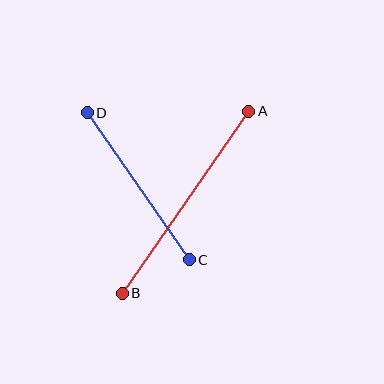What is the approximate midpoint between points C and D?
The midpoint is at approximately (138, 186) pixels.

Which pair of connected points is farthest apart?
Points A and B are farthest apart.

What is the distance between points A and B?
The distance is approximately 222 pixels.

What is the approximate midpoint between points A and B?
The midpoint is at approximately (185, 202) pixels.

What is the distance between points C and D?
The distance is approximately 179 pixels.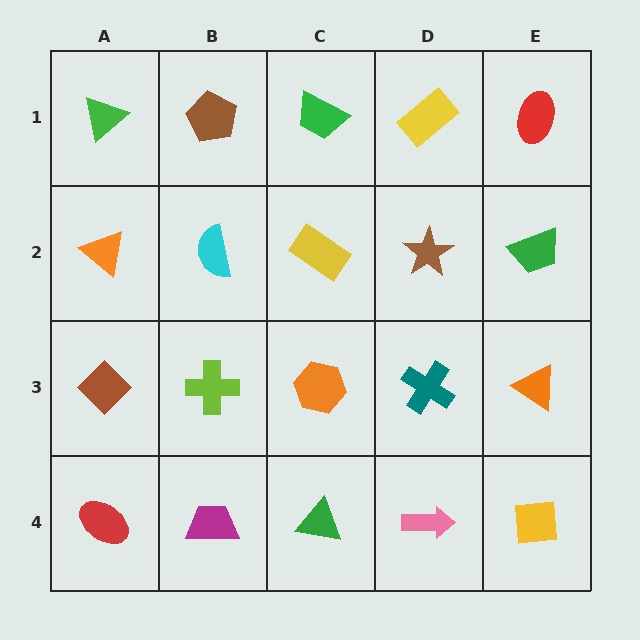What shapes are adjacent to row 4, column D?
A teal cross (row 3, column D), a green triangle (row 4, column C), a yellow square (row 4, column E).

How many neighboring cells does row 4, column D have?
3.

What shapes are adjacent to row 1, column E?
A green trapezoid (row 2, column E), a yellow rectangle (row 1, column D).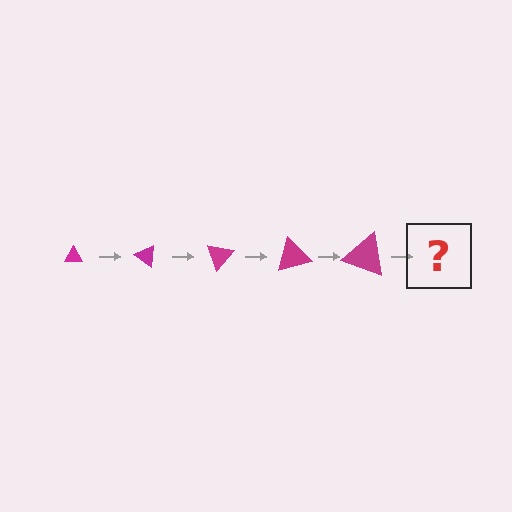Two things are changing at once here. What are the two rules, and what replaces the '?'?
The two rules are that the triangle grows larger each step and it rotates 35 degrees each step. The '?' should be a triangle, larger than the previous one and rotated 175 degrees from the start.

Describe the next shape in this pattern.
It should be a triangle, larger than the previous one and rotated 175 degrees from the start.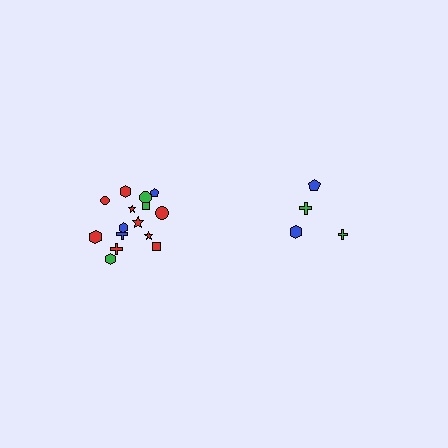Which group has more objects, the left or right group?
The left group.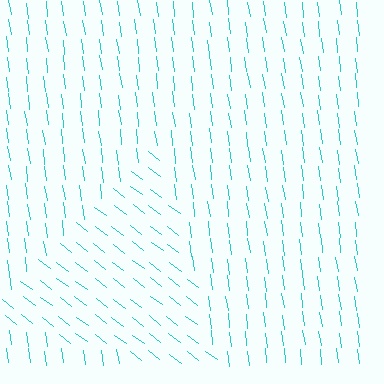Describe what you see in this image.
The image is filled with small cyan line segments. A triangle region in the image has lines oriented differently from the surrounding lines, creating a visible texture boundary.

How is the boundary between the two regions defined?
The boundary is defined purely by a change in line orientation (approximately 45 degrees difference). All lines are the same color and thickness.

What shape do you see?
I see a triangle.